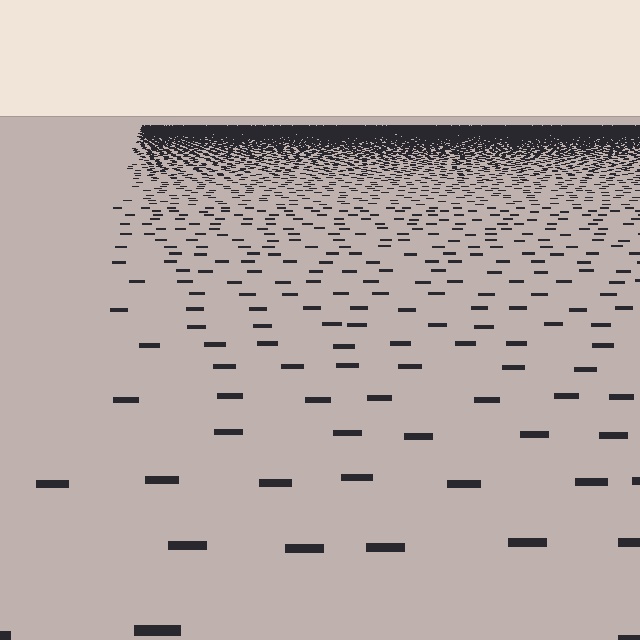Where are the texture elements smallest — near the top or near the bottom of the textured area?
Near the top.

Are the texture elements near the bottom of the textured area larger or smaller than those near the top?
Larger. Near the bottom, elements are closer to the viewer and appear at a bigger on-screen size.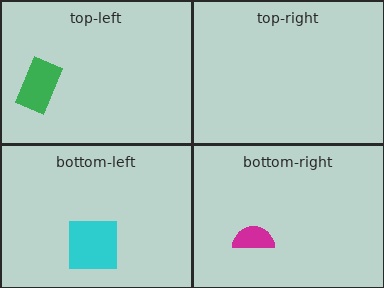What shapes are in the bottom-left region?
The cyan square.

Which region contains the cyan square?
The bottom-left region.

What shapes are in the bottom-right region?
The magenta semicircle.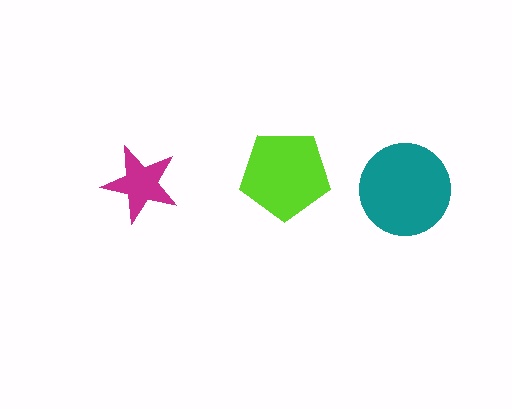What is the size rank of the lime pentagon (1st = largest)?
2nd.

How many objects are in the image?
There are 3 objects in the image.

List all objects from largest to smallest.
The teal circle, the lime pentagon, the magenta star.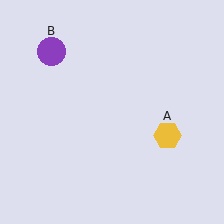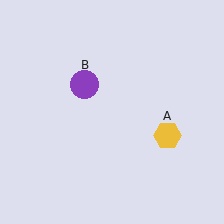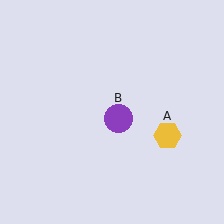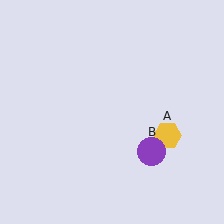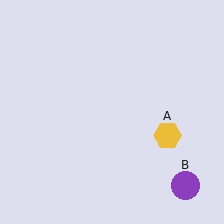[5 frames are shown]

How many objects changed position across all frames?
1 object changed position: purple circle (object B).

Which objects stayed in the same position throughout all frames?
Yellow hexagon (object A) remained stationary.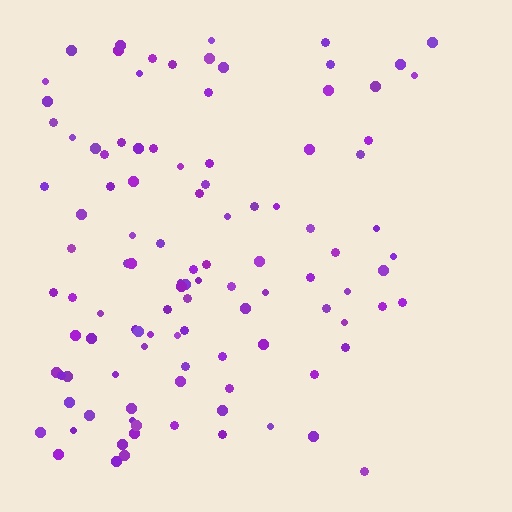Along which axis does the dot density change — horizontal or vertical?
Horizontal.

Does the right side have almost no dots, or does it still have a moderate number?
Still a moderate number, just noticeably fewer than the left.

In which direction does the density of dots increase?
From right to left, with the left side densest.